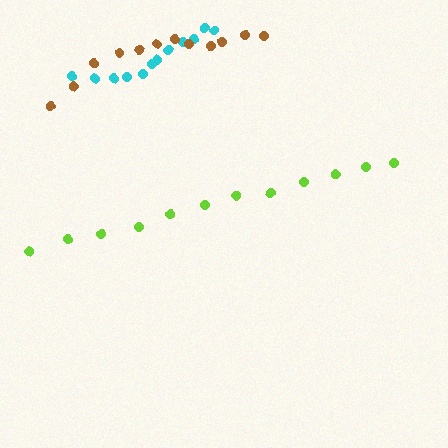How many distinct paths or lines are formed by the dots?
There are 3 distinct paths.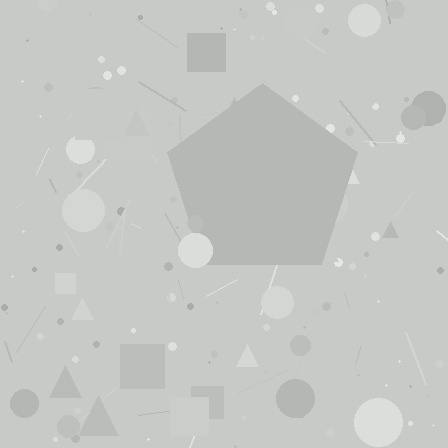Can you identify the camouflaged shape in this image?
The camouflaged shape is a pentagon.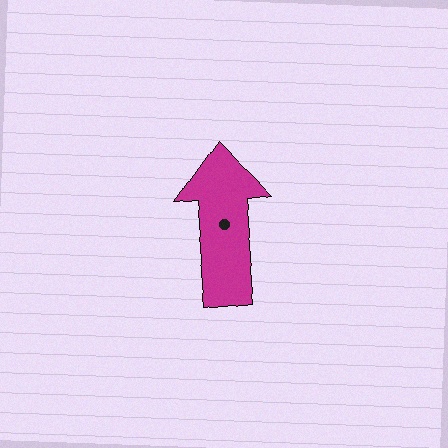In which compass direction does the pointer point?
North.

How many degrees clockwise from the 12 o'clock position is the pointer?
Approximately 355 degrees.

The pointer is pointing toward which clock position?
Roughly 12 o'clock.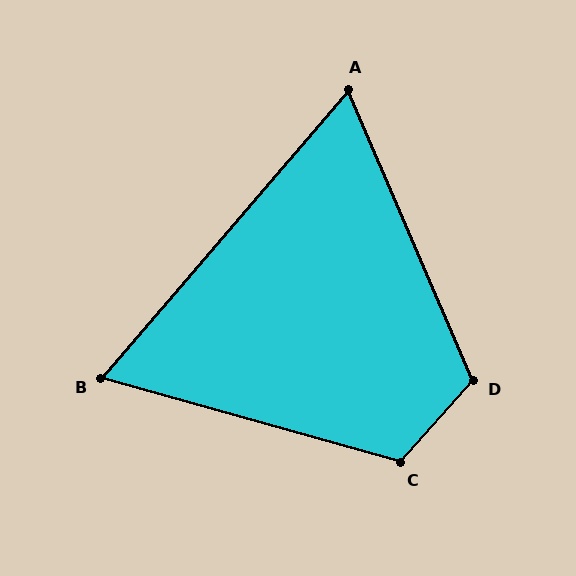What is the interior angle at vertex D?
Approximately 115 degrees (obtuse).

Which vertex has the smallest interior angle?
A, at approximately 64 degrees.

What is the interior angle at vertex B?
Approximately 65 degrees (acute).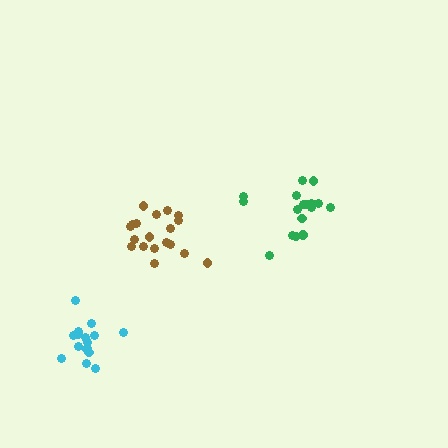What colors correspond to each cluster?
The clusters are colored: brown, green, cyan.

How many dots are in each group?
Group 1: 19 dots, Group 2: 17 dots, Group 3: 15 dots (51 total).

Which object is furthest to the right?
The green cluster is rightmost.